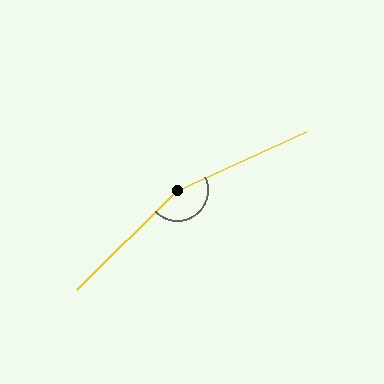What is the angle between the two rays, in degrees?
Approximately 160 degrees.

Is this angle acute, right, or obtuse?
It is obtuse.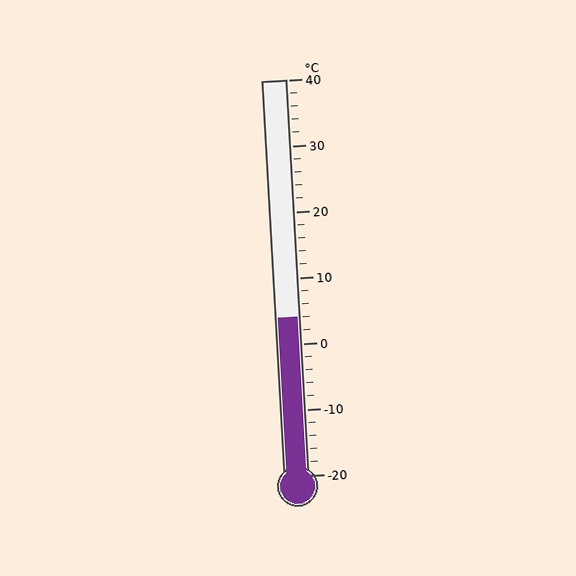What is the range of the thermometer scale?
The thermometer scale ranges from -20°C to 40°C.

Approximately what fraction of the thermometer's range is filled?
The thermometer is filled to approximately 40% of its range.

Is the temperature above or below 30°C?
The temperature is below 30°C.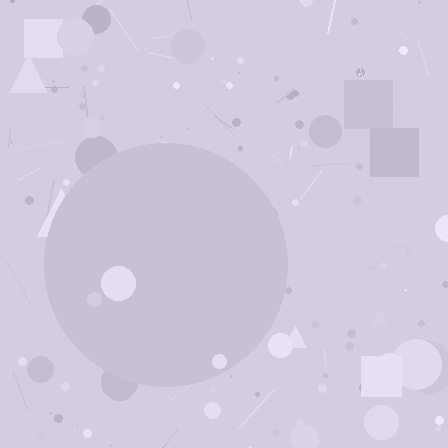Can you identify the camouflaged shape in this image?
The camouflaged shape is a circle.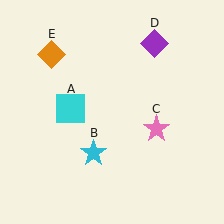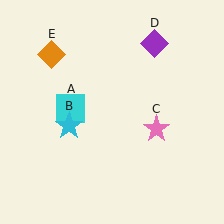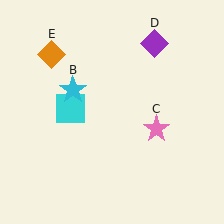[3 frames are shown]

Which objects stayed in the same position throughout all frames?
Cyan square (object A) and pink star (object C) and purple diamond (object D) and orange diamond (object E) remained stationary.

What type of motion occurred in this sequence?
The cyan star (object B) rotated clockwise around the center of the scene.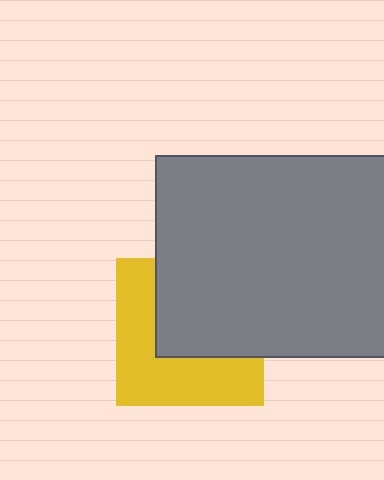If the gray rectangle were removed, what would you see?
You would see the complete yellow square.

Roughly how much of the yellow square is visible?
About half of it is visible (roughly 51%).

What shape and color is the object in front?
The object in front is a gray rectangle.